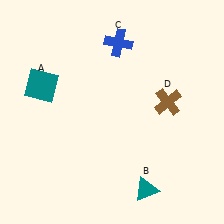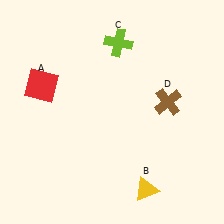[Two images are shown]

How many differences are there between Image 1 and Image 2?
There are 3 differences between the two images.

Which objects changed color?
A changed from teal to red. B changed from teal to yellow. C changed from blue to lime.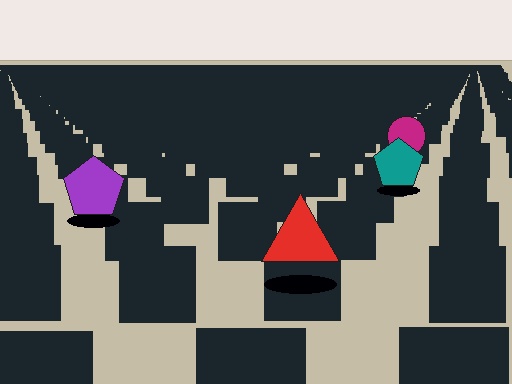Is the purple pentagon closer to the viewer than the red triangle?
No. The red triangle is closer — you can tell from the texture gradient: the ground texture is coarser near it.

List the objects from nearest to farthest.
From nearest to farthest: the red triangle, the purple pentagon, the teal pentagon, the magenta circle.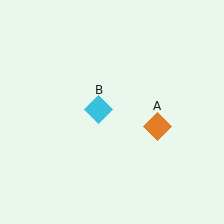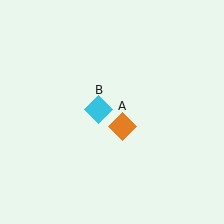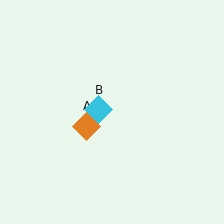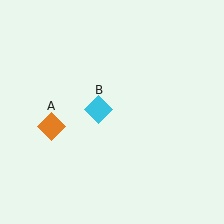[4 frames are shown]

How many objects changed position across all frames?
1 object changed position: orange diamond (object A).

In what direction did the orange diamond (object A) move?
The orange diamond (object A) moved left.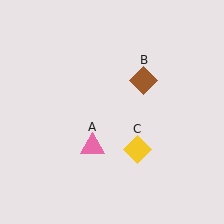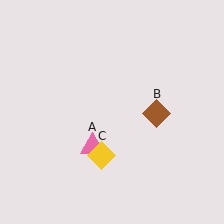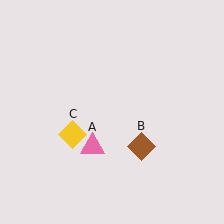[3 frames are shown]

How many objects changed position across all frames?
2 objects changed position: brown diamond (object B), yellow diamond (object C).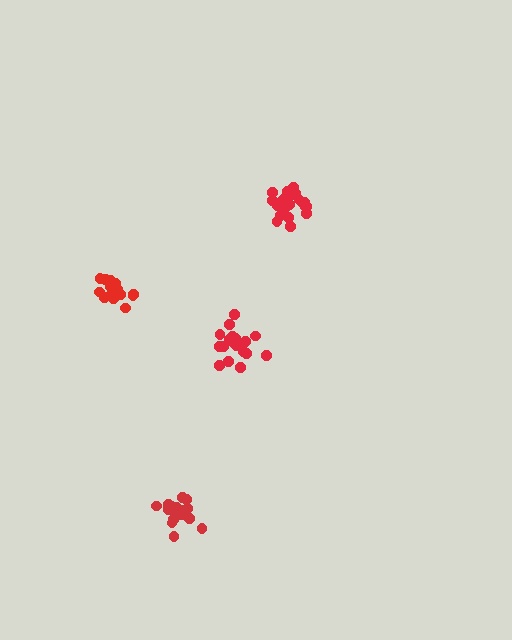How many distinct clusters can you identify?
There are 4 distinct clusters.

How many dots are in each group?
Group 1: 14 dots, Group 2: 20 dots, Group 3: 19 dots, Group 4: 19 dots (72 total).